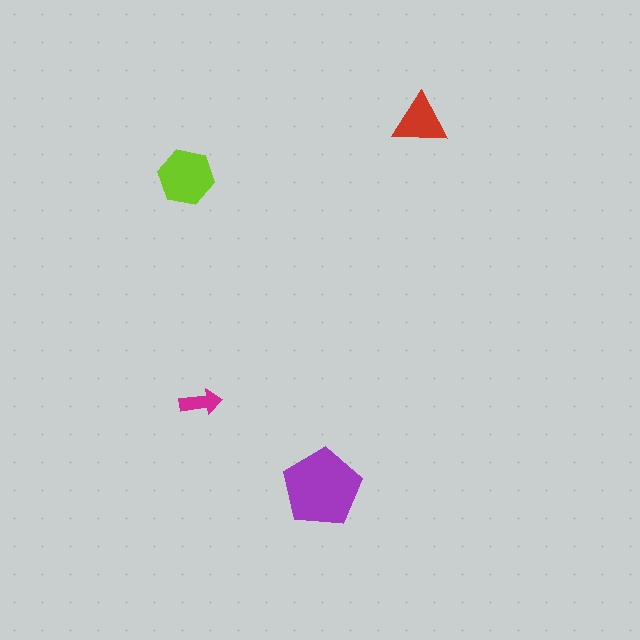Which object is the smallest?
The magenta arrow.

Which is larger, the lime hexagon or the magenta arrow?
The lime hexagon.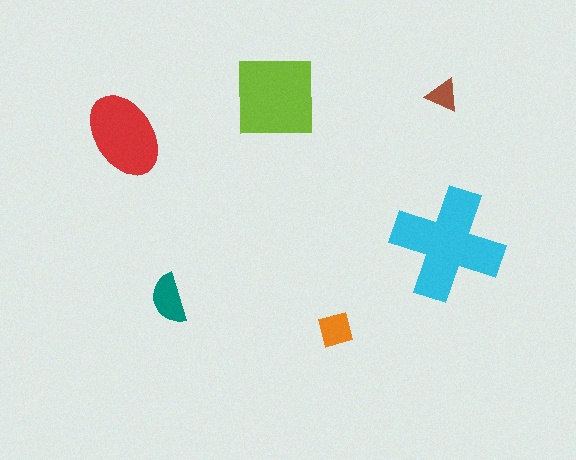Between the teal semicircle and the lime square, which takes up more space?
The lime square.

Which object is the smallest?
The brown triangle.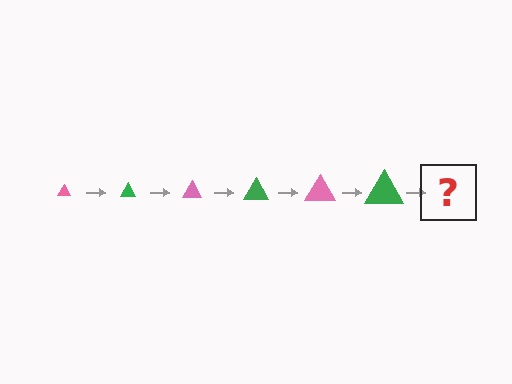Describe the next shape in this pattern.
It should be a pink triangle, larger than the previous one.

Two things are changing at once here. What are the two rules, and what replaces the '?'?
The two rules are that the triangle grows larger each step and the color cycles through pink and green. The '?' should be a pink triangle, larger than the previous one.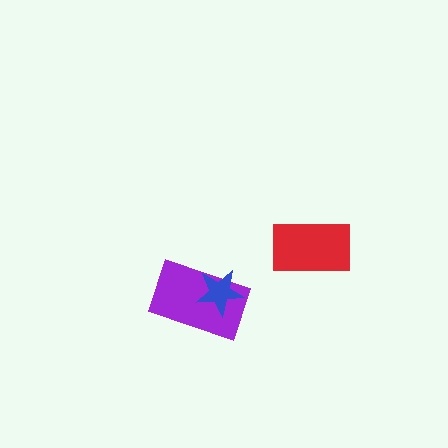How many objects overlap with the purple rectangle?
1 object overlaps with the purple rectangle.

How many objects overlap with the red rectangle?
0 objects overlap with the red rectangle.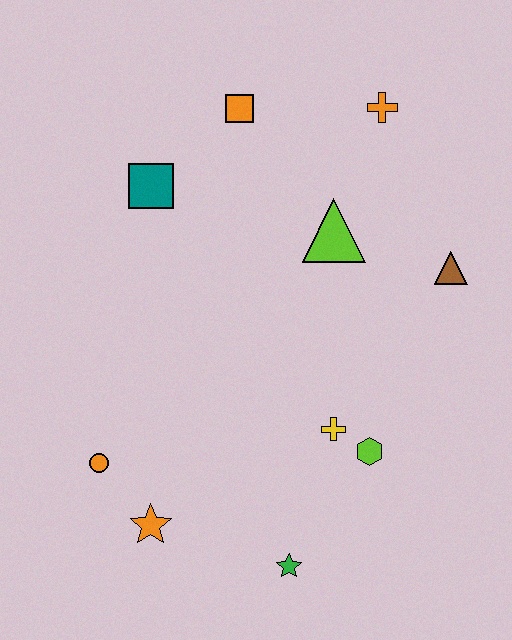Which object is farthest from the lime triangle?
The orange star is farthest from the lime triangle.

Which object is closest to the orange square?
The teal square is closest to the orange square.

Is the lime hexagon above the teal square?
No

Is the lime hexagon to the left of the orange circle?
No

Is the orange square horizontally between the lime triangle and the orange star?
Yes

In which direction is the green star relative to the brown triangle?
The green star is below the brown triangle.